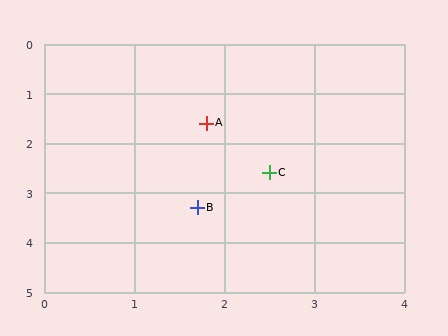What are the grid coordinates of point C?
Point C is at approximately (2.5, 2.6).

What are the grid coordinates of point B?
Point B is at approximately (1.7, 3.3).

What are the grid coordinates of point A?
Point A is at approximately (1.8, 1.6).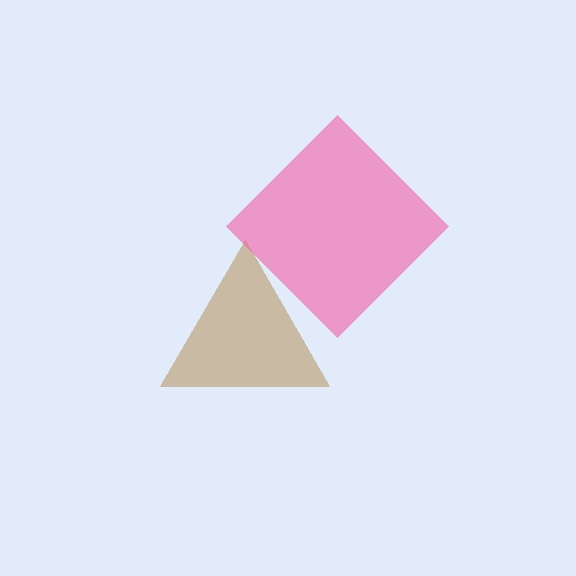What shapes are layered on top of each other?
The layered shapes are: a brown triangle, a pink diamond.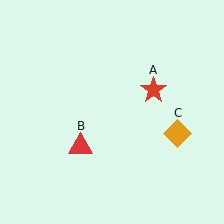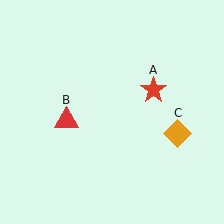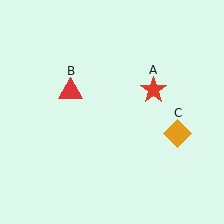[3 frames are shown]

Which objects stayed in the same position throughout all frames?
Red star (object A) and orange diamond (object C) remained stationary.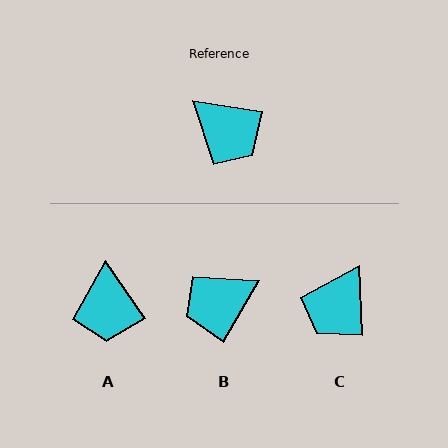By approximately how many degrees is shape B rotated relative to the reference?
Approximately 111 degrees clockwise.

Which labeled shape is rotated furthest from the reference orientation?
B, about 111 degrees away.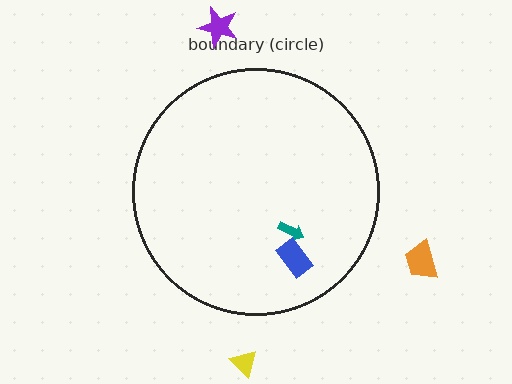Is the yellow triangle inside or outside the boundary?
Outside.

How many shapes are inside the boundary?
2 inside, 3 outside.